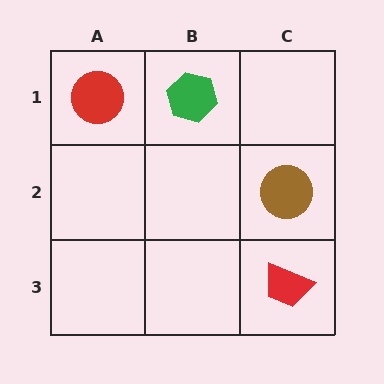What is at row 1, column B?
A green hexagon.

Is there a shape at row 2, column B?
No, that cell is empty.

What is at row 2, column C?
A brown circle.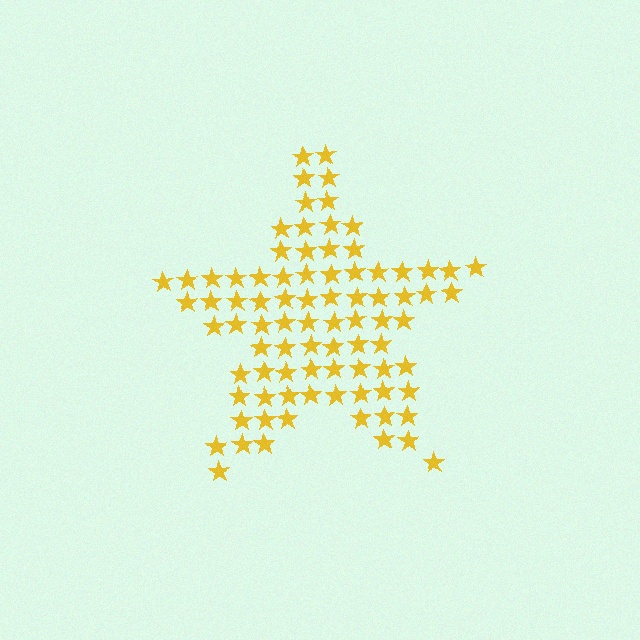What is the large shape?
The large shape is a star.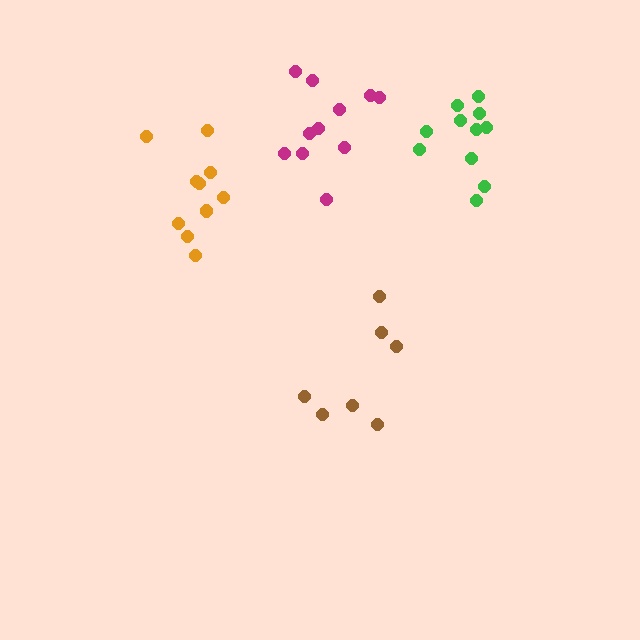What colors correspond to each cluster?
The clusters are colored: orange, magenta, brown, green.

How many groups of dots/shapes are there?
There are 4 groups.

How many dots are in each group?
Group 1: 11 dots, Group 2: 11 dots, Group 3: 7 dots, Group 4: 11 dots (40 total).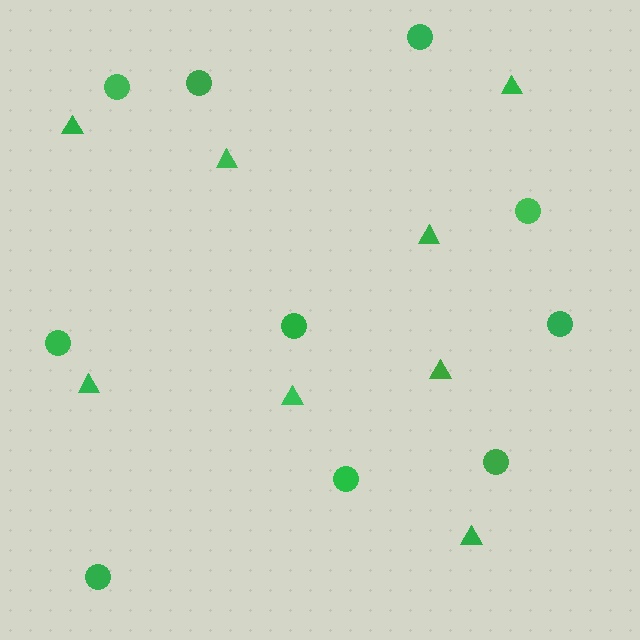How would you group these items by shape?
There are 2 groups: one group of triangles (8) and one group of circles (10).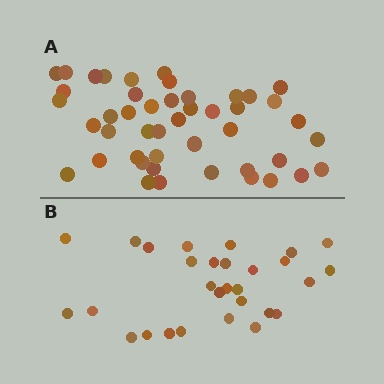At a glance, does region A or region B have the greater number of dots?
Region A (the top region) has more dots.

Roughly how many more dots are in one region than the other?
Region A has approximately 15 more dots than region B.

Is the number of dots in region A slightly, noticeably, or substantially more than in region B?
Region A has substantially more. The ratio is roughly 1.6 to 1.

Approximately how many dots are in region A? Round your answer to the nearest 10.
About 50 dots. (The exact count is 46, which rounds to 50.)